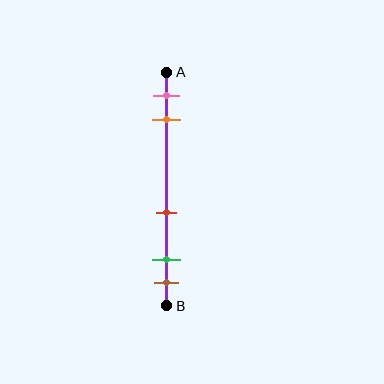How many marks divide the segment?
There are 5 marks dividing the segment.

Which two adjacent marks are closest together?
The green and brown marks are the closest adjacent pair.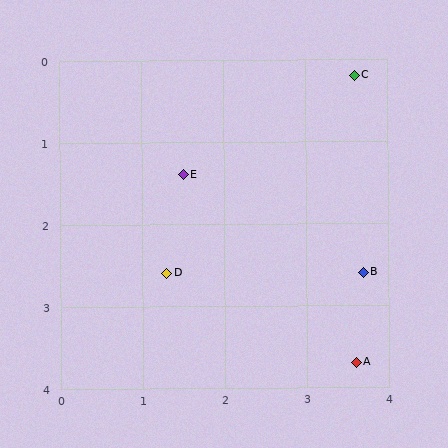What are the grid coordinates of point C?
Point C is at approximately (3.6, 0.2).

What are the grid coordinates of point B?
Point B is at approximately (3.7, 2.6).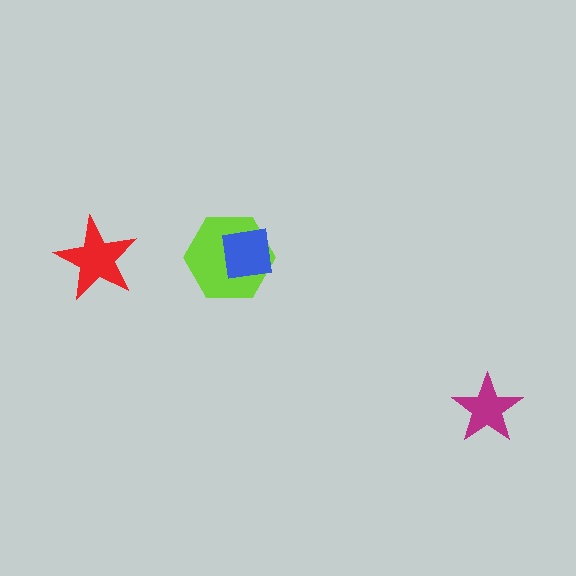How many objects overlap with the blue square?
1 object overlaps with the blue square.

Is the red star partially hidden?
No, no other shape covers it.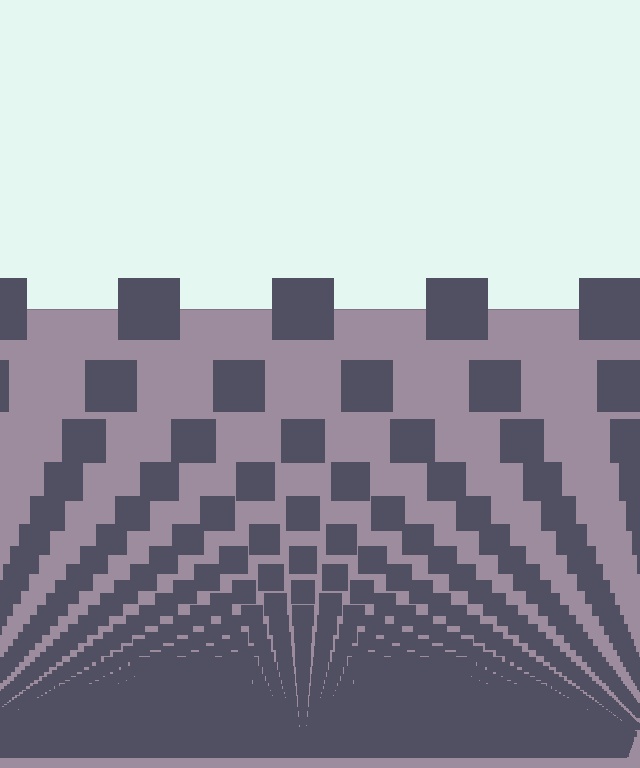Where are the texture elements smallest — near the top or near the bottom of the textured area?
Near the bottom.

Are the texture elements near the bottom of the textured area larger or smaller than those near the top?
Smaller. The gradient is inverted — elements near the bottom are smaller and denser.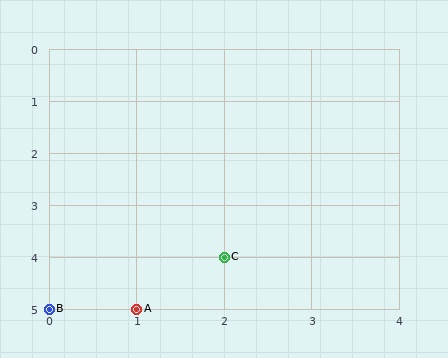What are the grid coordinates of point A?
Point A is at grid coordinates (1, 5).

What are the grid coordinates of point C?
Point C is at grid coordinates (2, 4).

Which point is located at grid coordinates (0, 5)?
Point B is at (0, 5).